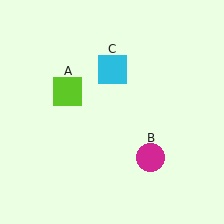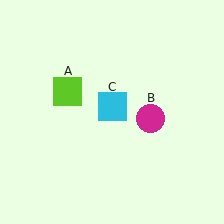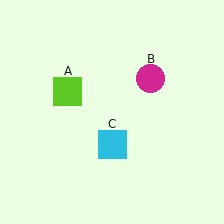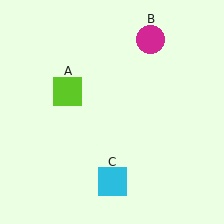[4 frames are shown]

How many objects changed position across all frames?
2 objects changed position: magenta circle (object B), cyan square (object C).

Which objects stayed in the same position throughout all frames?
Lime square (object A) remained stationary.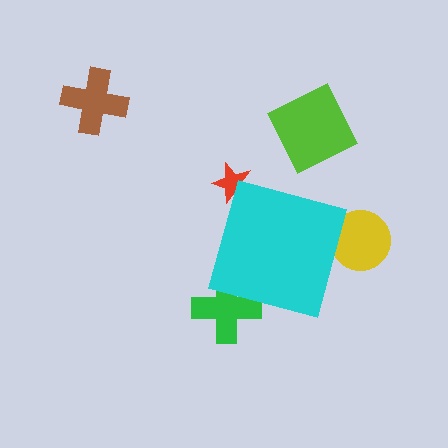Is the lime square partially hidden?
No, the lime square is fully visible.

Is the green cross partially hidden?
Yes, the green cross is partially hidden behind the cyan diamond.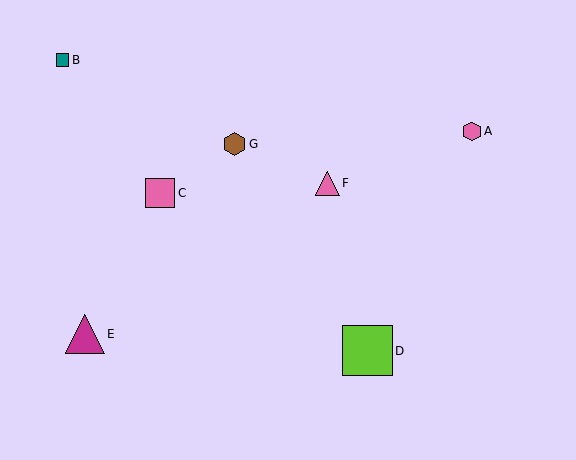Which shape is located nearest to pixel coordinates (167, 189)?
The pink square (labeled C) at (160, 193) is nearest to that location.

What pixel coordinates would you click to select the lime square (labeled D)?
Click at (367, 351) to select the lime square D.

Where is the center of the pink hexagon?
The center of the pink hexagon is at (472, 131).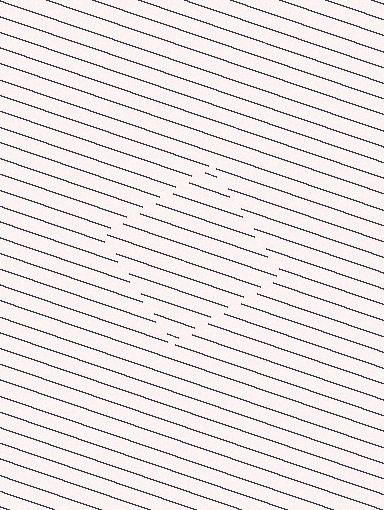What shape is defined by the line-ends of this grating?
An illusory square. The interior of the shape contains the same grating, shifted by half a period — the contour is defined by the phase discontinuity where line-ends from the inner and outer gratings abut.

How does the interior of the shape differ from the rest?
The interior of the shape contains the same grating, shifted by half a period — the contour is defined by the phase discontinuity where line-ends from the inner and outer gratings abut.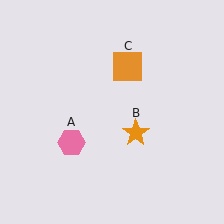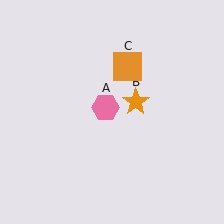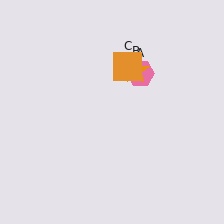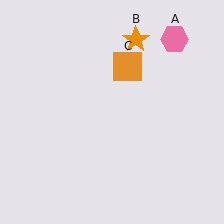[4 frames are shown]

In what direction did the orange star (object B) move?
The orange star (object B) moved up.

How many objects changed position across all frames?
2 objects changed position: pink hexagon (object A), orange star (object B).